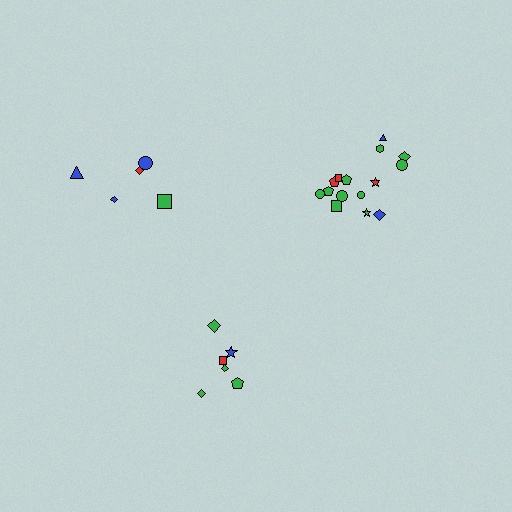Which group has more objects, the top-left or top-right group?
The top-right group.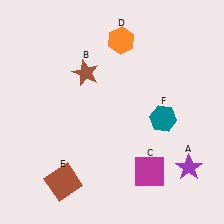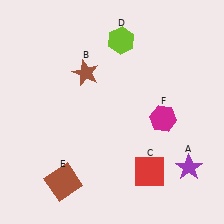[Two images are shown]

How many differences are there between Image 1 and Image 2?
There are 3 differences between the two images.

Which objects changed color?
C changed from magenta to red. D changed from orange to lime. F changed from teal to magenta.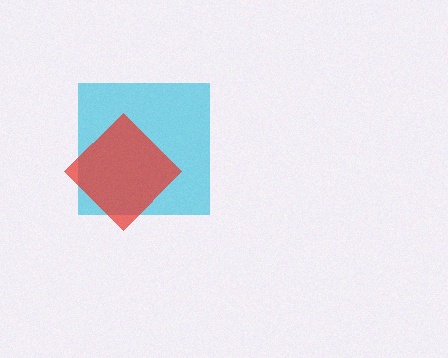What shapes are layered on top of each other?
The layered shapes are: a cyan square, a red diamond.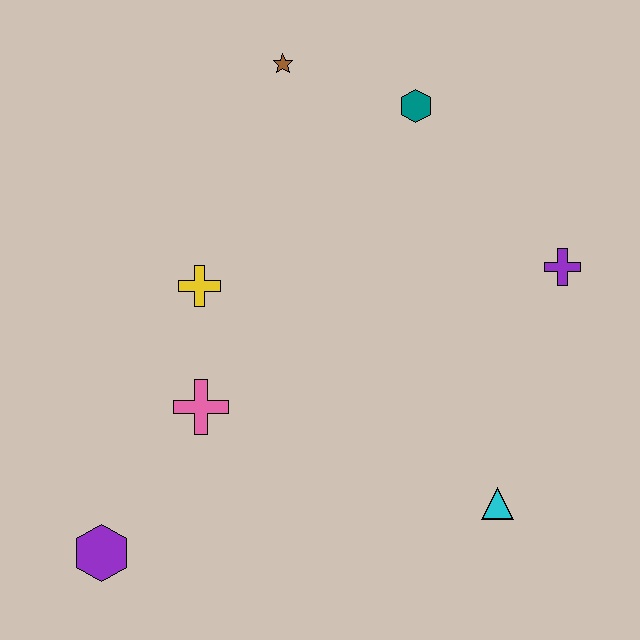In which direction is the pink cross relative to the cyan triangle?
The pink cross is to the left of the cyan triangle.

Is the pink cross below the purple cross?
Yes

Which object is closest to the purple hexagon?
The pink cross is closest to the purple hexagon.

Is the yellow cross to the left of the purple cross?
Yes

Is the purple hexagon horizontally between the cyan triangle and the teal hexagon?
No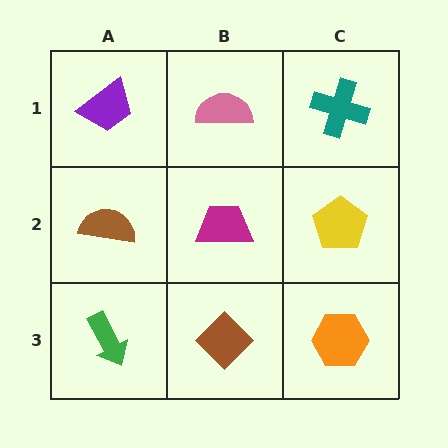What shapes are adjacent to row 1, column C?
A yellow pentagon (row 2, column C), a pink semicircle (row 1, column B).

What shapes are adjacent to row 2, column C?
A teal cross (row 1, column C), an orange hexagon (row 3, column C), a magenta trapezoid (row 2, column B).